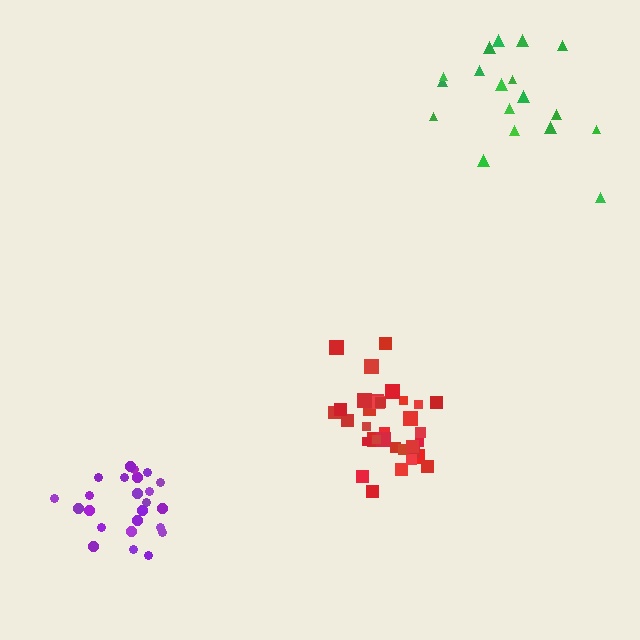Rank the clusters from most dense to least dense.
red, purple, green.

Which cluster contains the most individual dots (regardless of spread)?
Red (34).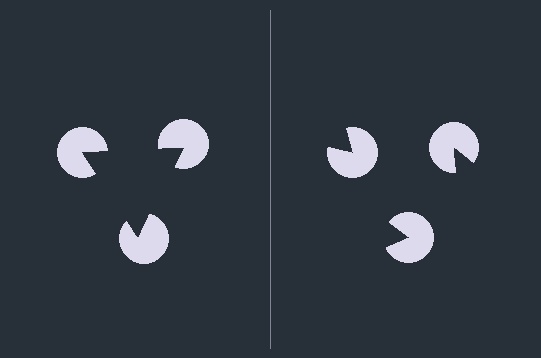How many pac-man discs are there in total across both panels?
6 — 3 on each side.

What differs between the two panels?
The pac-man discs are positioned identically on both sides; only the wedge orientations differ. On the left they align to a triangle; on the right they are misaligned.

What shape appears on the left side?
An illusory triangle.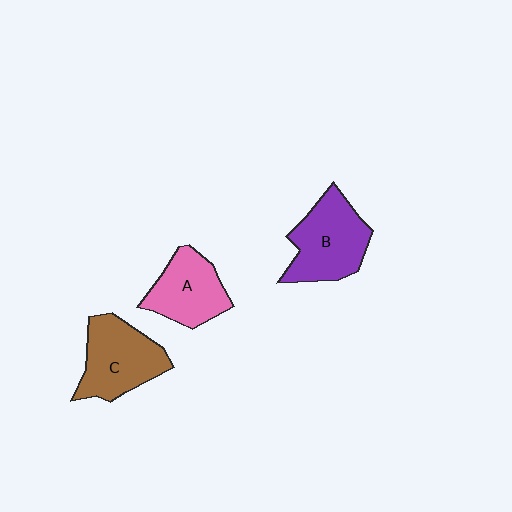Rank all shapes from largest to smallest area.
From largest to smallest: B (purple), C (brown), A (pink).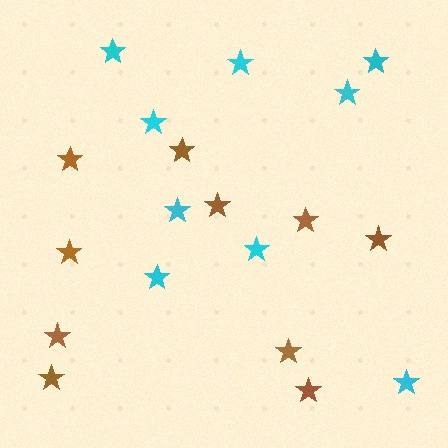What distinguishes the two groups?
There are 2 groups: one group of brown stars (10) and one group of cyan stars (9).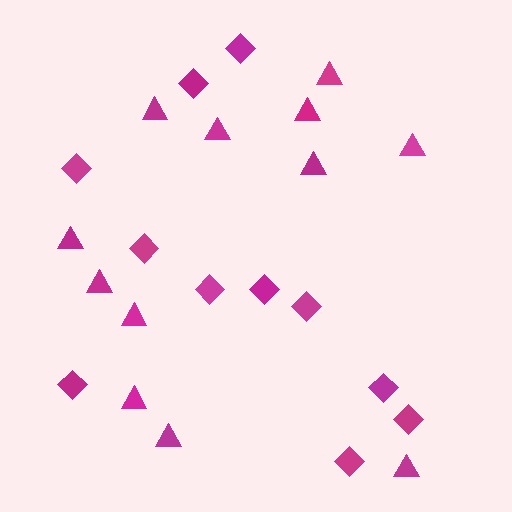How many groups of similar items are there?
There are 2 groups: one group of diamonds (11) and one group of triangles (12).